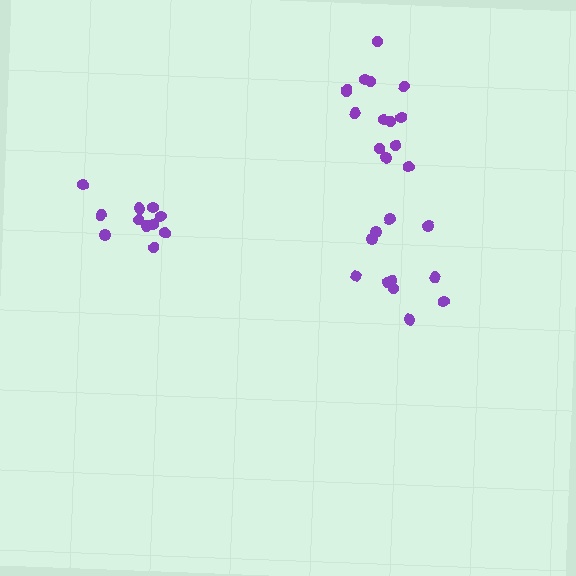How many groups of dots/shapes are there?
There are 3 groups.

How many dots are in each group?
Group 1: 11 dots, Group 2: 14 dots, Group 3: 11 dots (36 total).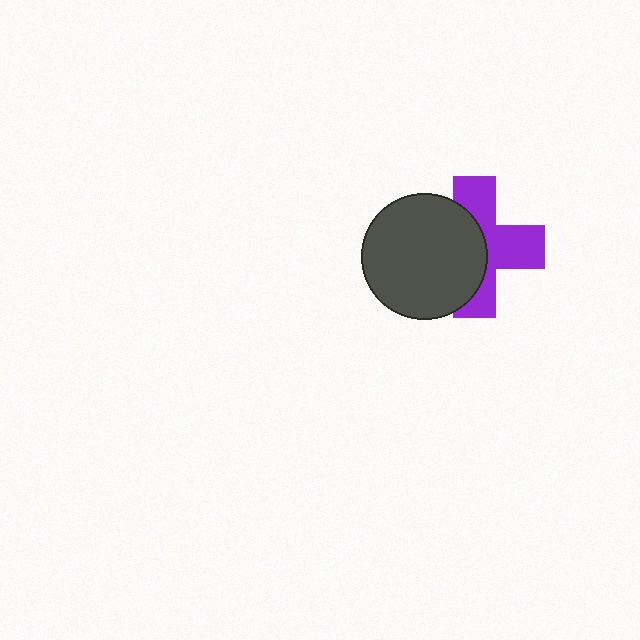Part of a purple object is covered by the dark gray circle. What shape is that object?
It is a cross.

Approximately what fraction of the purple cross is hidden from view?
Roughly 48% of the purple cross is hidden behind the dark gray circle.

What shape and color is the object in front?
The object in front is a dark gray circle.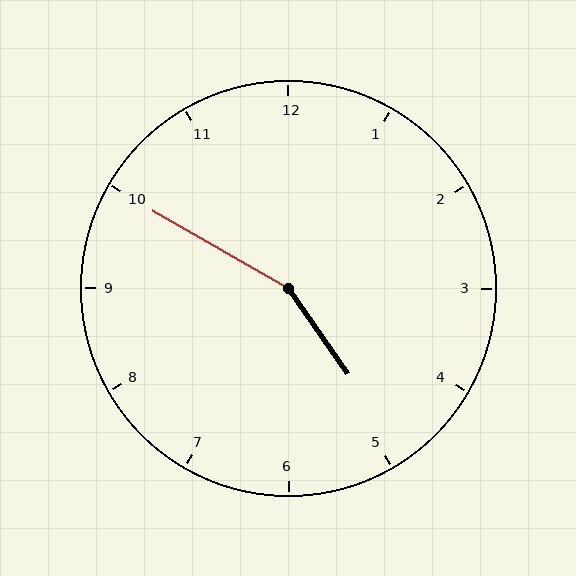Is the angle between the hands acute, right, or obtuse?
It is obtuse.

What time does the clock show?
4:50.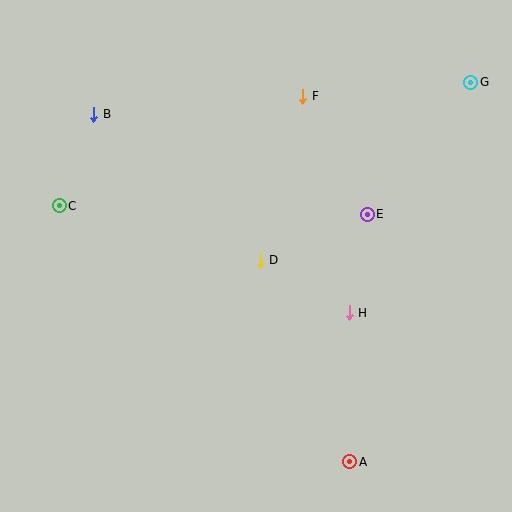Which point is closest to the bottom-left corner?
Point C is closest to the bottom-left corner.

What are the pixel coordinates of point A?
Point A is at (350, 462).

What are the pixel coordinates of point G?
Point G is at (471, 82).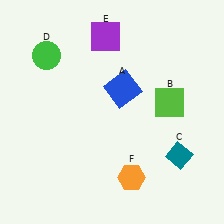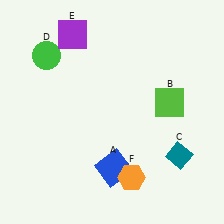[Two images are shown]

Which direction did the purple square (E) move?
The purple square (E) moved left.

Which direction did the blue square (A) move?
The blue square (A) moved down.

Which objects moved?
The objects that moved are: the blue square (A), the purple square (E).